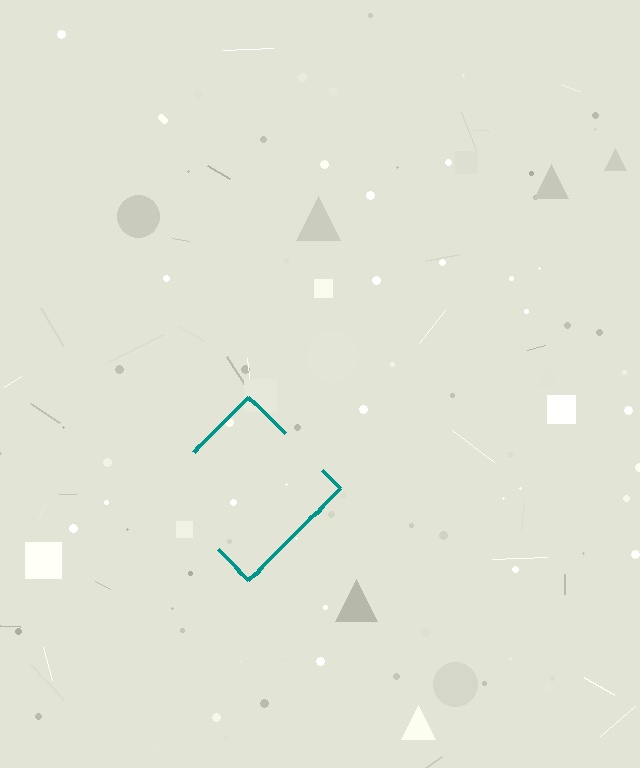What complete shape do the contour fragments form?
The contour fragments form a diamond.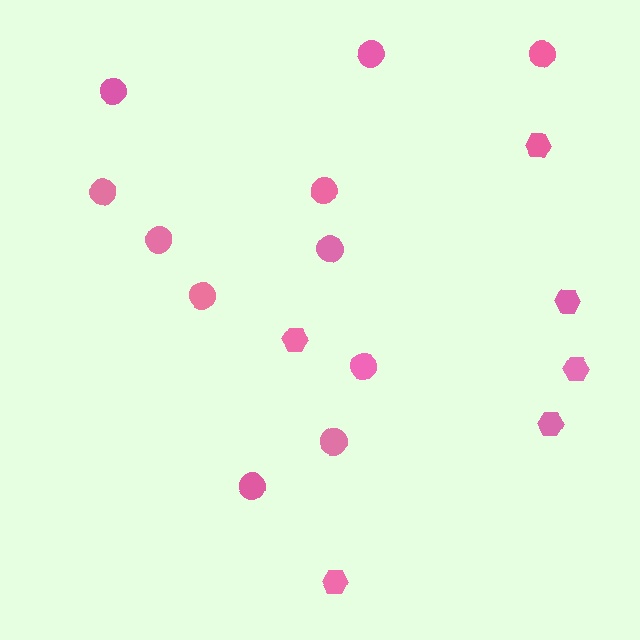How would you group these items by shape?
There are 2 groups: one group of circles (11) and one group of hexagons (6).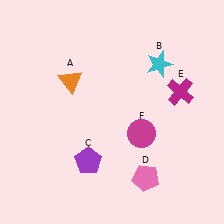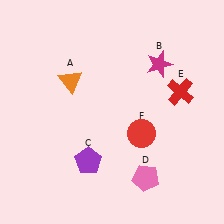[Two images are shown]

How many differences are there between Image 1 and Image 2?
There are 3 differences between the two images.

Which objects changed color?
B changed from cyan to magenta. E changed from magenta to red. F changed from magenta to red.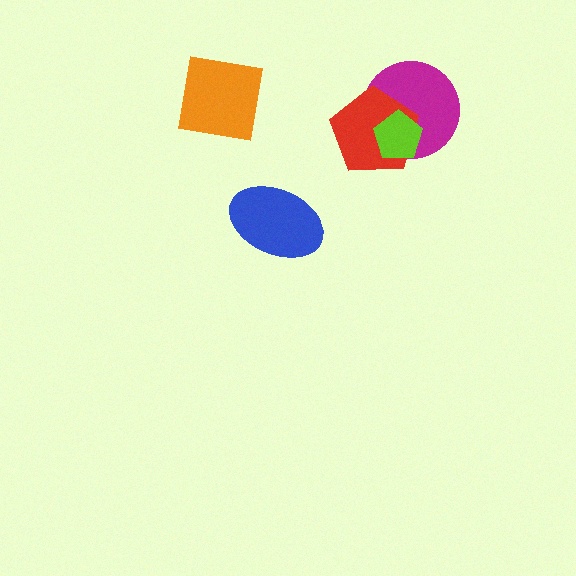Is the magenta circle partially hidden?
Yes, it is partially covered by another shape.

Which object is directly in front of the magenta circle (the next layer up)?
The red pentagon is directly in front of the magenta circle.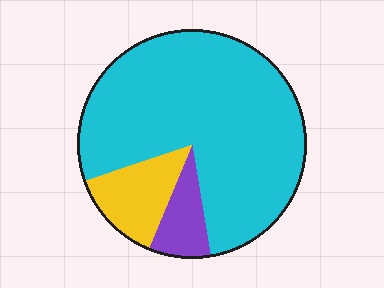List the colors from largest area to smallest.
From largest to smallest: cyan, yellow, purple.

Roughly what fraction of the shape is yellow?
Yellow takes up about one eighth (1/8) of the shape.